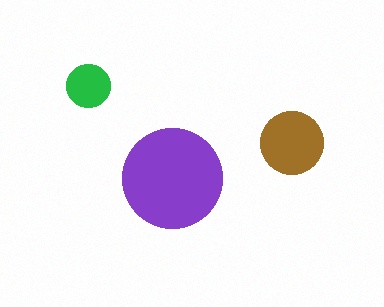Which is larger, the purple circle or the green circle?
The purple one.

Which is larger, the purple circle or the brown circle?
The purple one.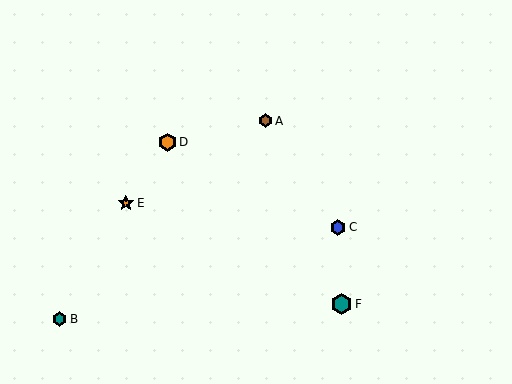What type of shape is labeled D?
Shape D is an orange hexagon.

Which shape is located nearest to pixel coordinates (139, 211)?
The orange star (labeled E) at (126, 203) is nearest to that location.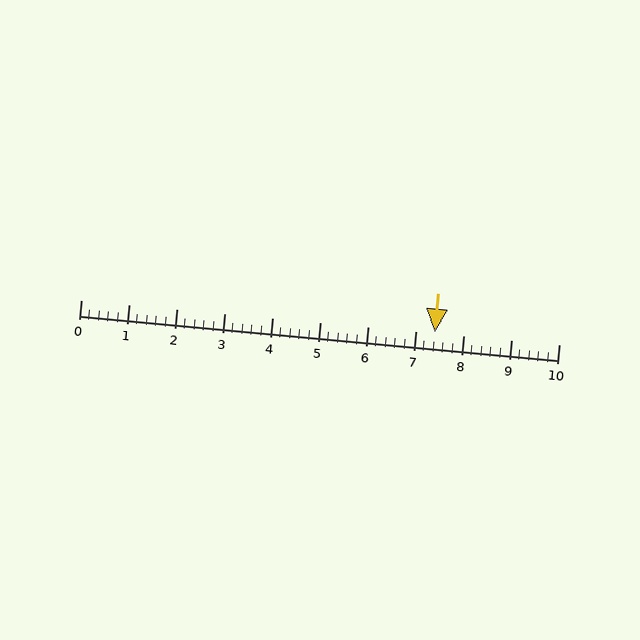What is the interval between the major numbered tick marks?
The major tick marks are spaced 1 units apart.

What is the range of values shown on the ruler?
The ruler shows values from 0 to 10.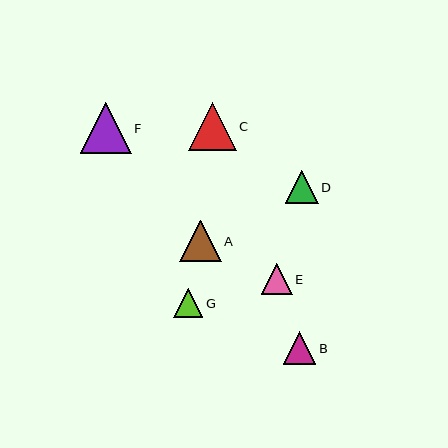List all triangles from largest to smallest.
From largest to smallest: F, C, A, D, B, E, G.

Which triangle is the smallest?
Triangle G is the smallest with a size of approximately 29 pixels.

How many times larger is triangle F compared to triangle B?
Triangle F is approximately 1.6 times the size of triangle B.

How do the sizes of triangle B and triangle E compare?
Triangle B and triangle E are approximately the same size.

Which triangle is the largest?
Triangle F is the largest with a size of approximately 51 pixels.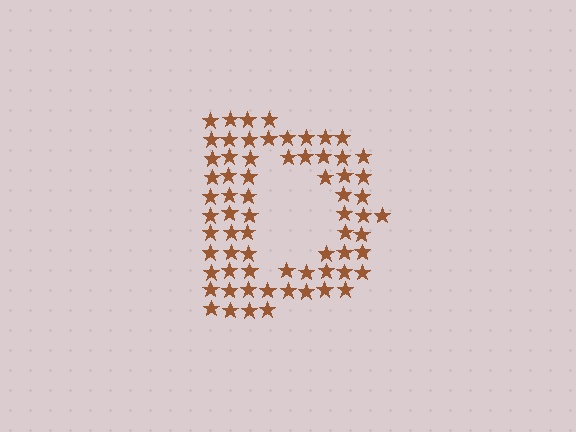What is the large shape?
The large shape is the letter D.